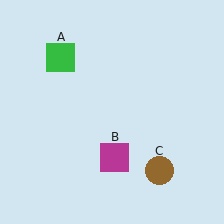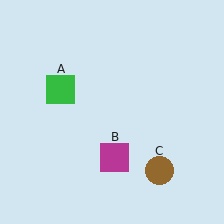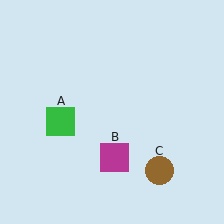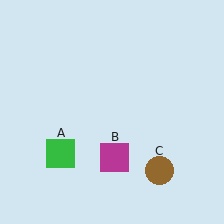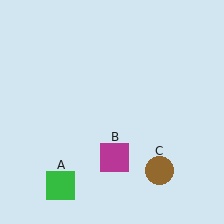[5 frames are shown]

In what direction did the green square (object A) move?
The green square (object A) moved down.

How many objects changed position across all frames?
1 object changed position: green square (object A).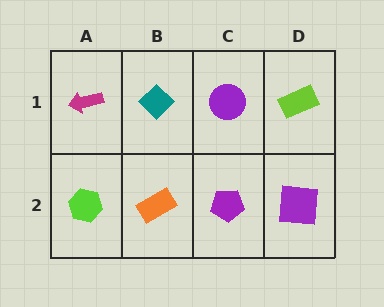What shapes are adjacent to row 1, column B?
An orange rectangle (row 2, column B), a magenta arrow (row 1, column A), a purple circle (row 1, column C).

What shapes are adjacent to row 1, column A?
A lime hexagon (row 2, column A), a teal diamond (row 1, column B).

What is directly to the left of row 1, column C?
A teal diamond.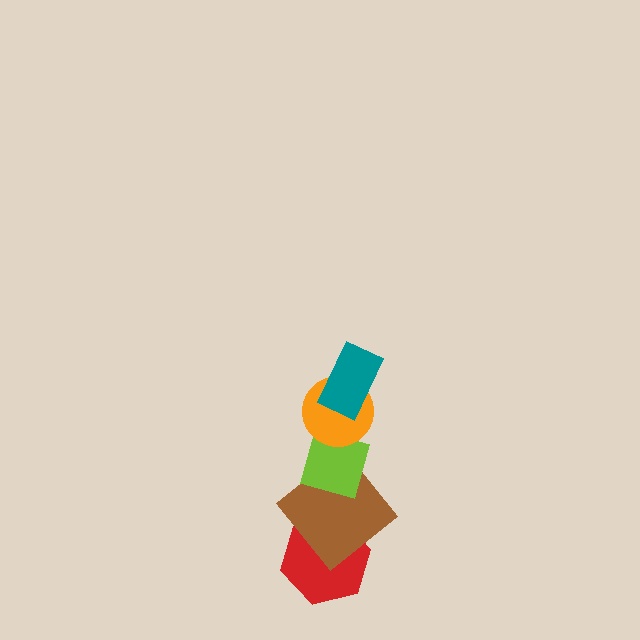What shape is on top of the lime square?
The orange circle is on top of the lime square.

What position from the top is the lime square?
The lime square is 3rd from the top.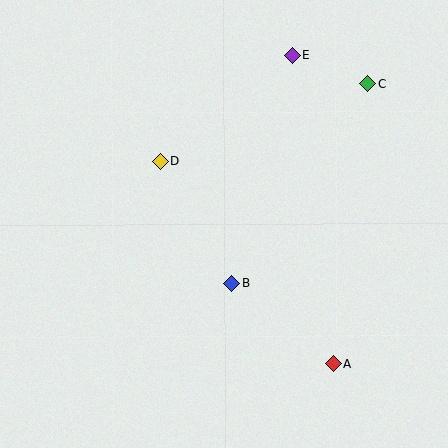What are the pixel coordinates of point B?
Point B is at (232, 283).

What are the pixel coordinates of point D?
Point D is at (160, 162).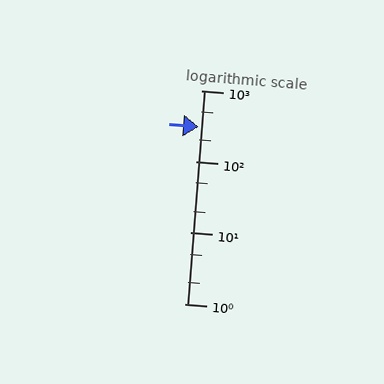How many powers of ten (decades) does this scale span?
The scale spans 3 decades, from 1 to 1000.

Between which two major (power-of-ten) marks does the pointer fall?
The pointer is between 100 and 1000.